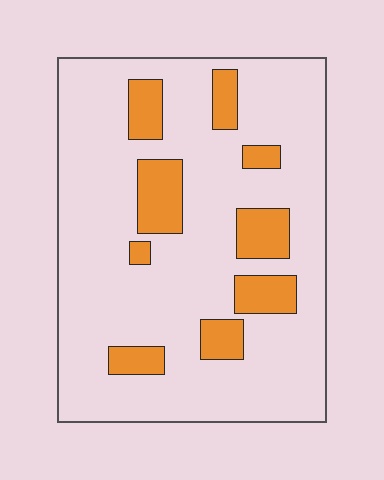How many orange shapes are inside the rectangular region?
9.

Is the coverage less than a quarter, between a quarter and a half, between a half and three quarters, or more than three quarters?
Less than a quarter.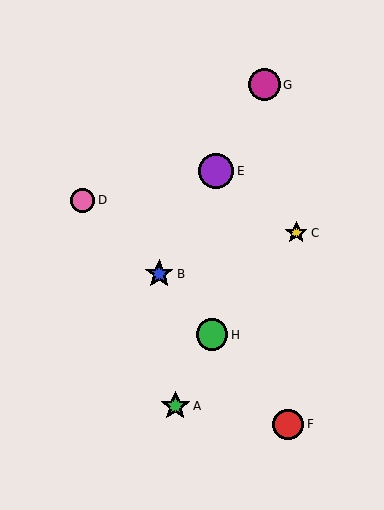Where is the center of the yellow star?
The center of the yellow star is at (296, 233).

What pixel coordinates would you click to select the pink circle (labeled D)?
Click at (82, 200) to select the pink circle D.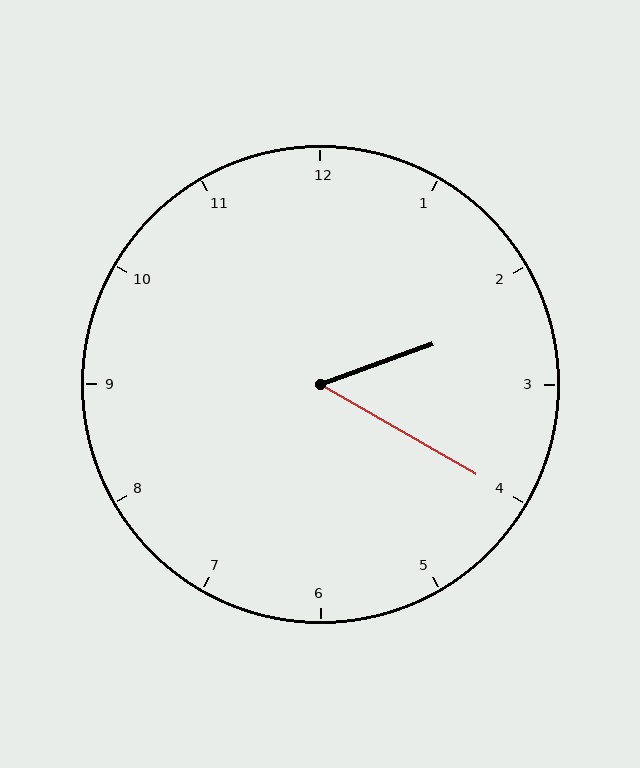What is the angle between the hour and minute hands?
Approximately 50 degrees.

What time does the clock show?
2:20.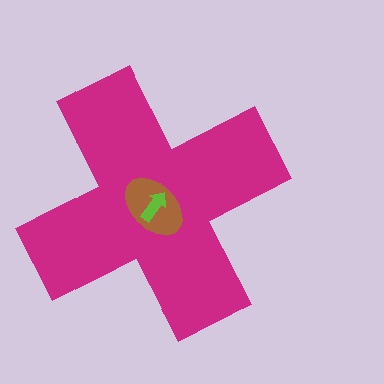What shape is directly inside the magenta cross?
The brown ellipse.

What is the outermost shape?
The magenta cross.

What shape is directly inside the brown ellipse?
The lime arrow.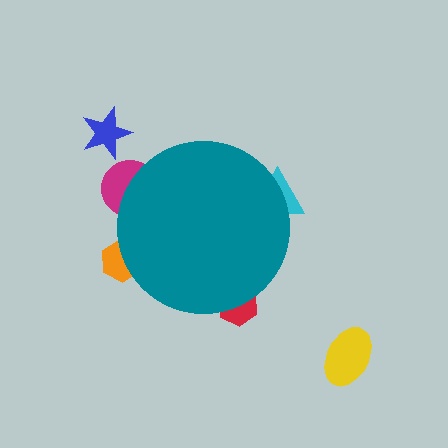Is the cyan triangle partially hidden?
Yes, the cyan triangle is partially hidden behind the teal circle.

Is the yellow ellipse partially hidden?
No, the yellow ellipse is fully visible.